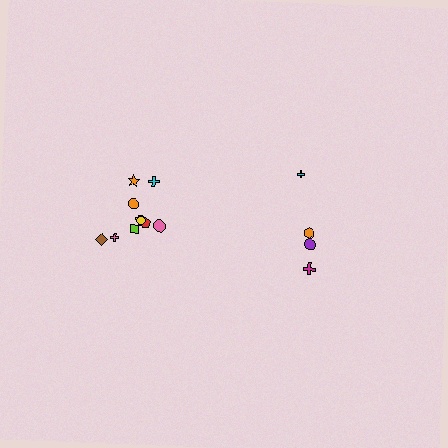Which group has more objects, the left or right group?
The left group.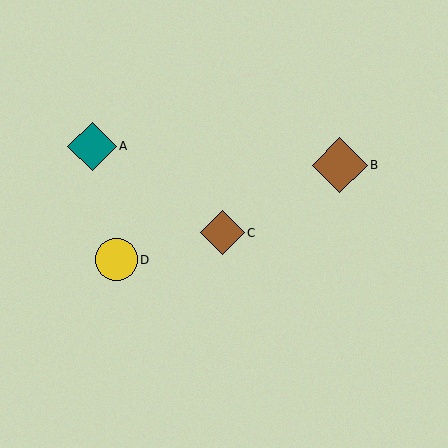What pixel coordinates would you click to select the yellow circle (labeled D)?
Click at (116, 260) to select the yellow circle D.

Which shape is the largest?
The brown diamond (labeled B) is the largest.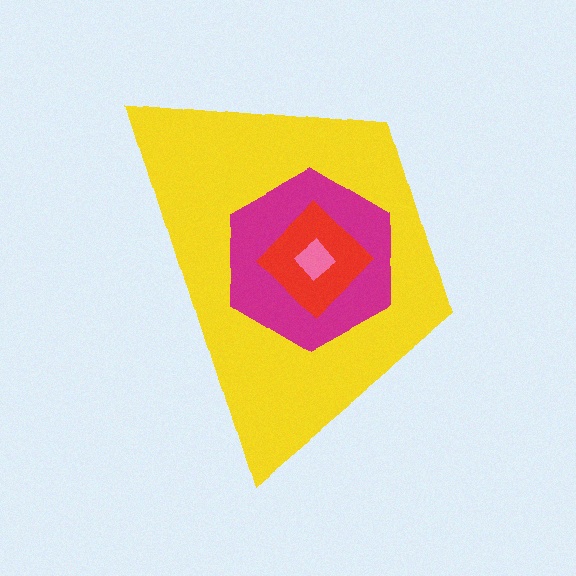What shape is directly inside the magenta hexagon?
The red diamond.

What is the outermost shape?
The yellow trapezoid.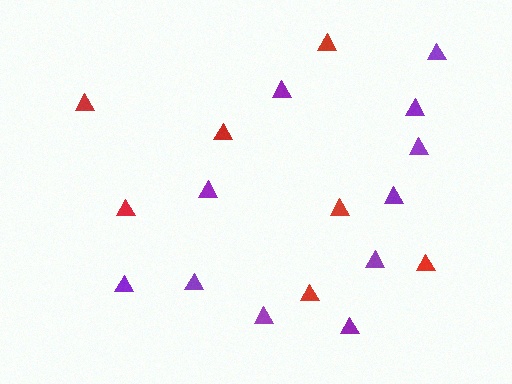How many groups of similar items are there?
There are 2 groups: one group of purple triangles (11) and one group of red triangles (7).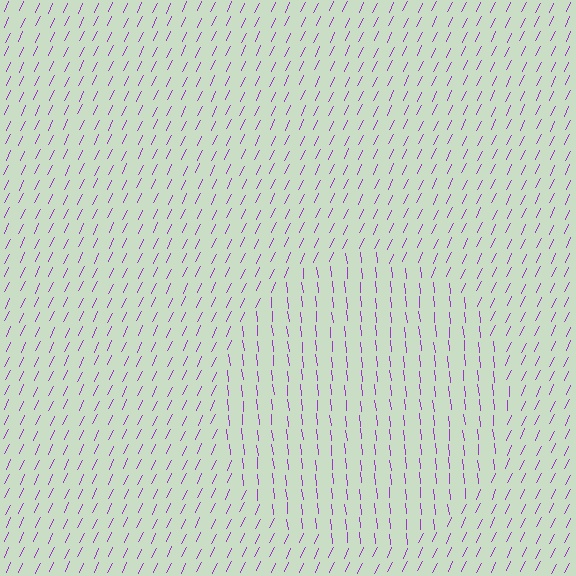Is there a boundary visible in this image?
Yes, there is a texture boundary formed by a change in line orientation.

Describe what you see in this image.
The image is filled with small purple line segments. A circle region in the image has lines oriented differently from the surrounding lines, creating a visible texture boundary.